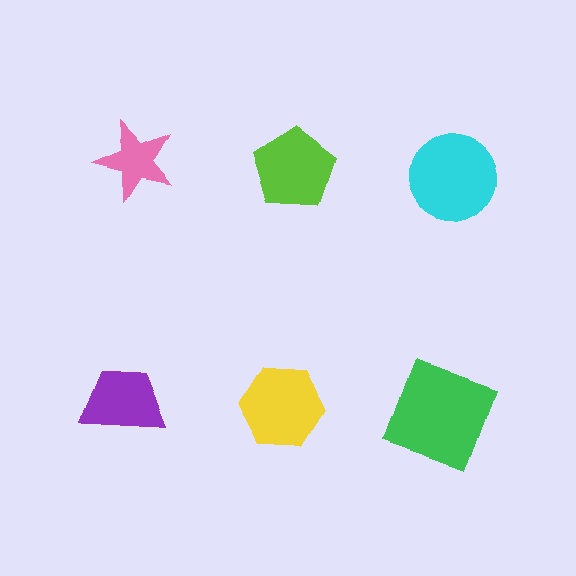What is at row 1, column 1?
A pink star.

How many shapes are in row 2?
3 shapes.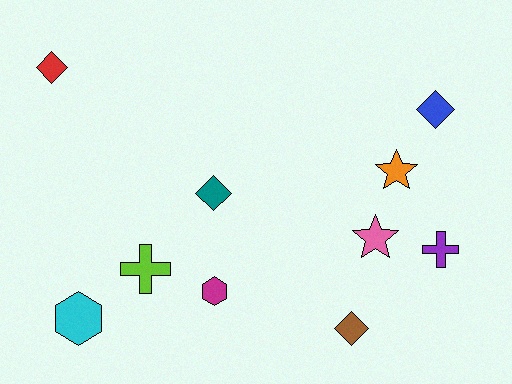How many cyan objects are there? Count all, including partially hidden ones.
There is 1 cyan object.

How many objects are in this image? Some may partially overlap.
There are 10 objects.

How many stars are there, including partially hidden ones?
There are 2 stars.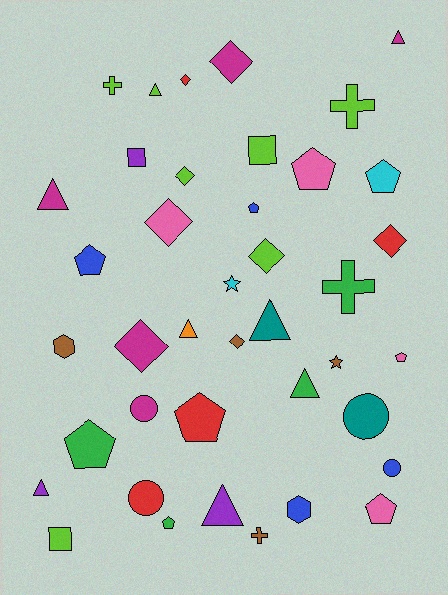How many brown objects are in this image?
There are 4 brown objects.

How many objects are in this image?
There are 40 objects.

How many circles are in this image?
There are 4 circles.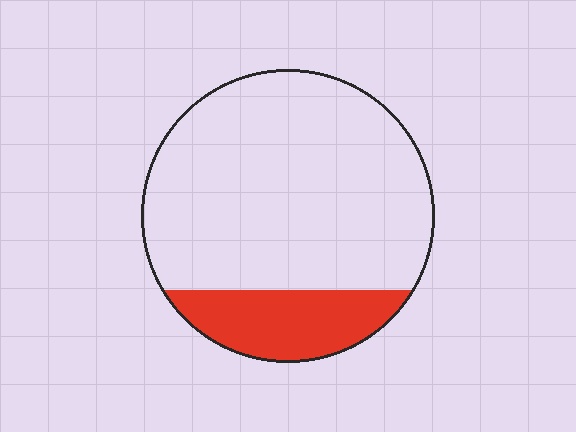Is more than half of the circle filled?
No.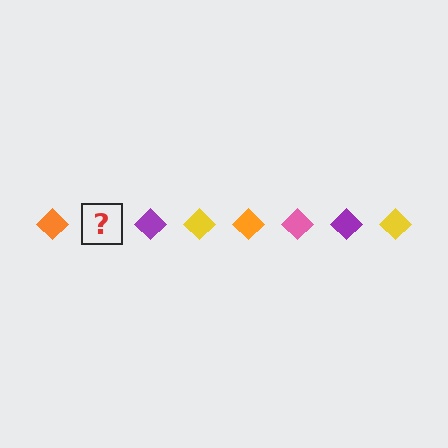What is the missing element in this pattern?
The missing element is a pink diamond.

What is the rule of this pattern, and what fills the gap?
The rule is that the pattern cycles through orange, pink, purple, yellow diamonds. The gap should be filled with a pink diamond.